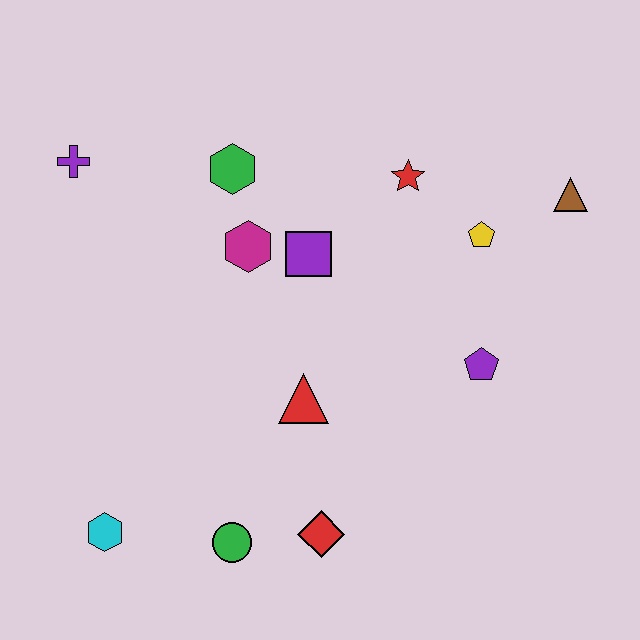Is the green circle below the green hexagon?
Yes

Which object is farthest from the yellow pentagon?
The cyan hexagon is farthest from the yellow pentagon.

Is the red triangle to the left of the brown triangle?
Yes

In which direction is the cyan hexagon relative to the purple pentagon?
The cyan hexagon is to the left of the purple pentagon.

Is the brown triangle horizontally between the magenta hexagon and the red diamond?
No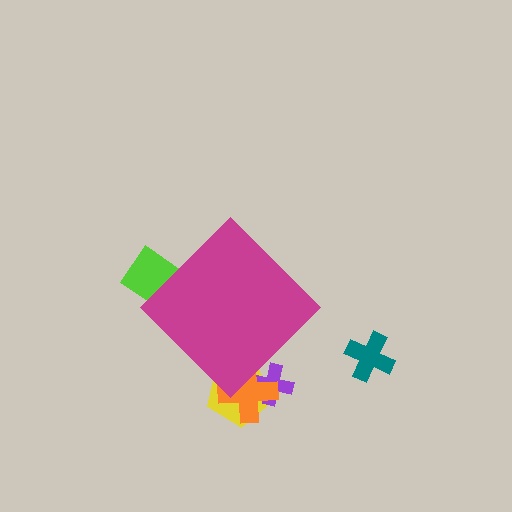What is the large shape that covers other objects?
A magenta diamond.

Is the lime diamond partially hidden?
Yes, the lime diamond is partially hidden behind the magenta diamond.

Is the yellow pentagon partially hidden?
Yes, the yellow pentagon is partially hidden behind the magenta diamond.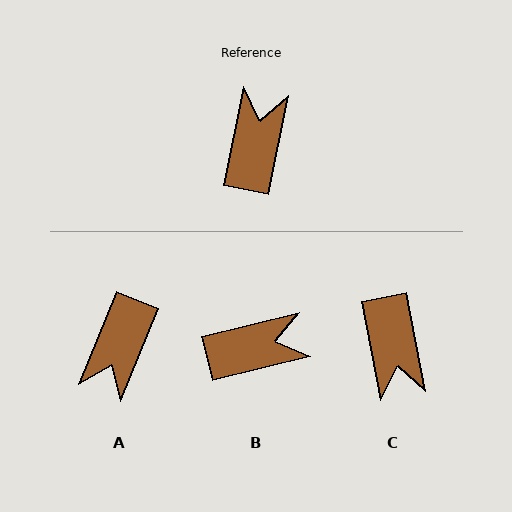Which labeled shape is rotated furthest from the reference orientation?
A, about 169 degrees away.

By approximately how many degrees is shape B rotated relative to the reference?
Approximately 65 degrees clockwise.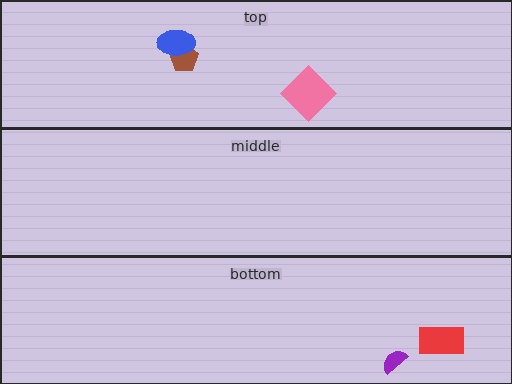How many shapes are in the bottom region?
2.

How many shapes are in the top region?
3.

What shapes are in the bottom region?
The red rectangle, the purple semicircle.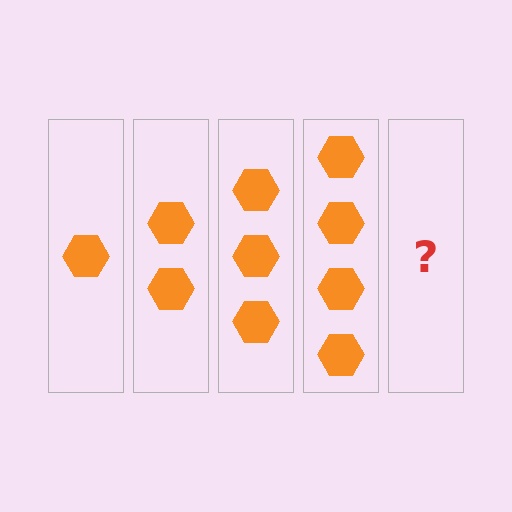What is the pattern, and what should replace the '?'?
The pattern is that each step adds one more hexagon. The '?' should be 5 hexagons.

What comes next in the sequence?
The next element should be 5 hexagons.